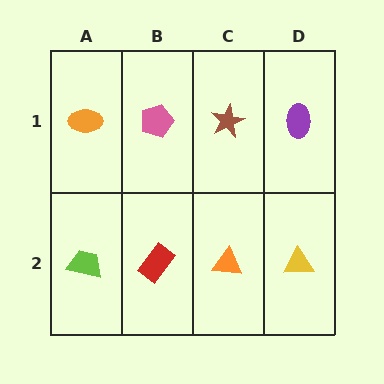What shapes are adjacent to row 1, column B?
A red rectangle (row 2, column B), an orange ellipse (row 1, column A), a brown star (row 1, column C).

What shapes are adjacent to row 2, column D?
A purple ellipse (row 1, column D), an orange triangle (row 2, column C).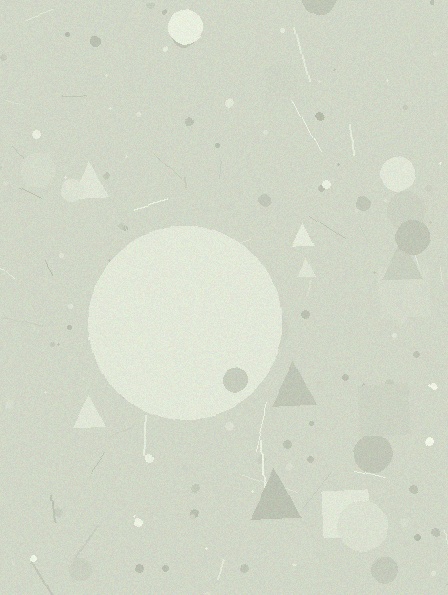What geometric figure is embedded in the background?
A circle is embedded in the background.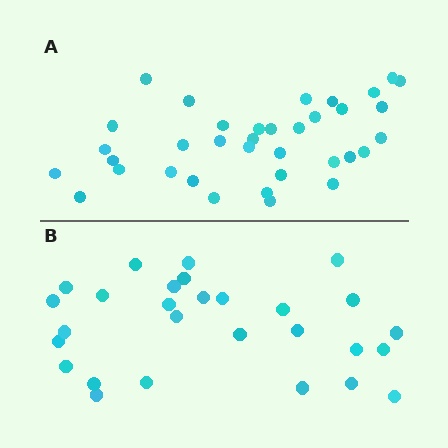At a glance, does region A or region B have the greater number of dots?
Region A (the top region) has more dots.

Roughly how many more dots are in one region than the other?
Region A has roughly 8 or so more dots than region B.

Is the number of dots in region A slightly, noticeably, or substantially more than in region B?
Region A has noticeably more, but not dramatically so. The ratio is roughly 1.3 to 1.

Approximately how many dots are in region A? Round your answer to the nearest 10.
About 40 dots. (The exact count is 36, which rounds to 40.)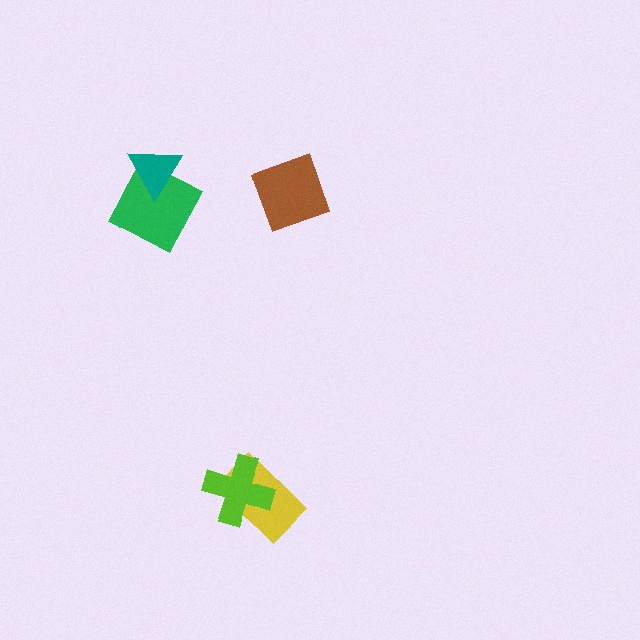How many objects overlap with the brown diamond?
0 objects overlap with the brown diamond.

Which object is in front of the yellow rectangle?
The lime cross is in front of the yellow rectangle.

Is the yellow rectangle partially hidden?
Yes, it is partially covered by another shape.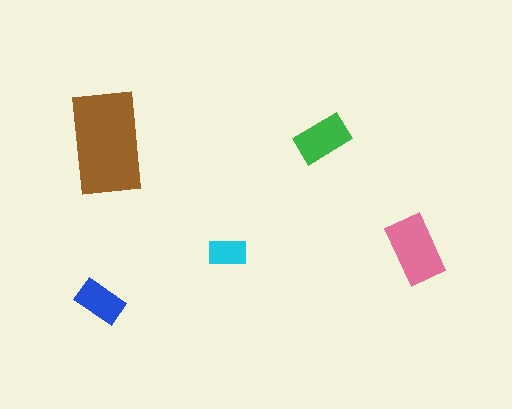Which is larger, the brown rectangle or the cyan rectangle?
The brown one.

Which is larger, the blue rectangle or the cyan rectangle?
The blue one.